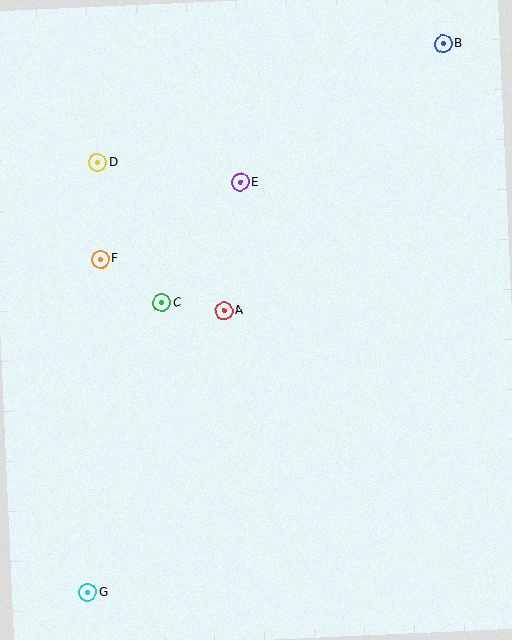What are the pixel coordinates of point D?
Point D is at (98, 163).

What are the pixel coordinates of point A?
Point A is at (224, 310).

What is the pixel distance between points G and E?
The distance between G and E is 438 pixels.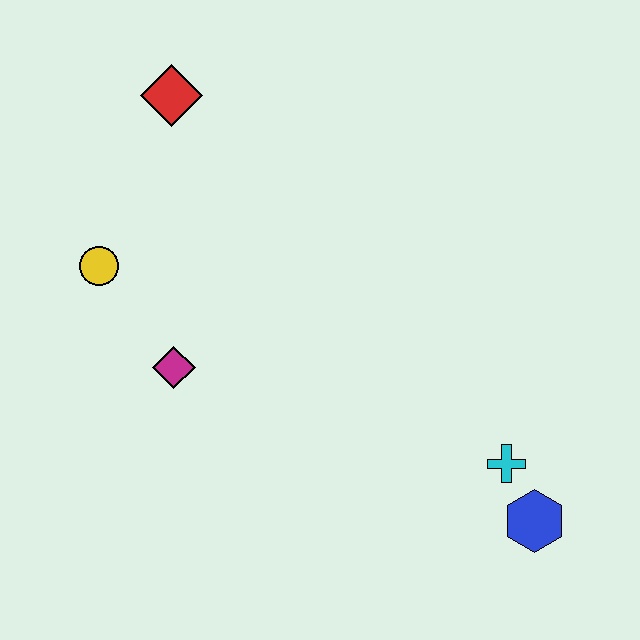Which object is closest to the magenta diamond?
The yellow circle is closest to the magenta diamond.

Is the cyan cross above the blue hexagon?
Yes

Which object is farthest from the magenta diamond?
The blue hexagon is farthest from the magenta diamond.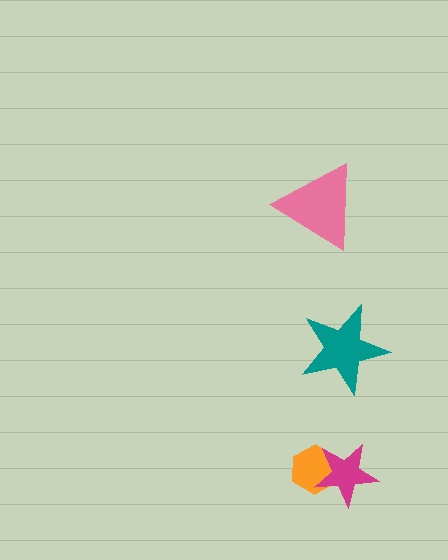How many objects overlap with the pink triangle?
0 objects overlap with the pink triangle.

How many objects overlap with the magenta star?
1 object overlaps with the magenta star.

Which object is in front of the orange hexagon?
The magenta star is in front of the orange hexagon.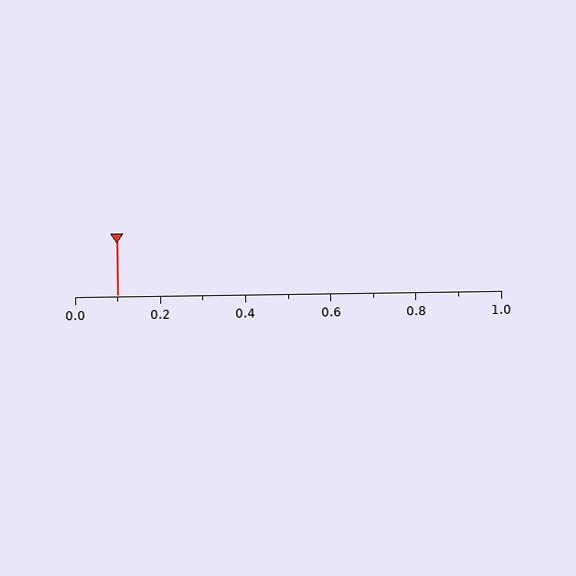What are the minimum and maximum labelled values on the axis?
The axis runs from 0.0 to 1.0.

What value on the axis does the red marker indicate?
The marker indicates approximately 0.1.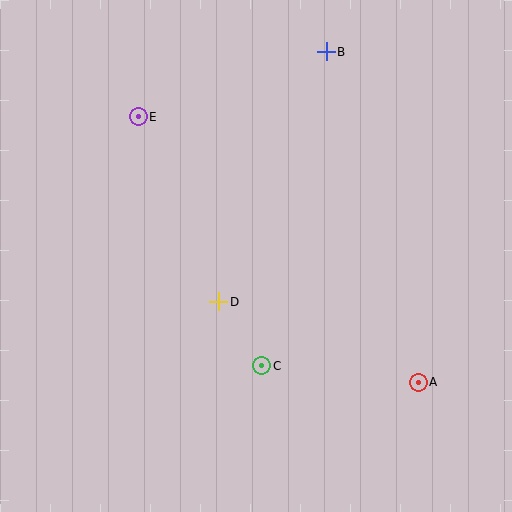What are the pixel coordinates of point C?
Point C is at (262, 366).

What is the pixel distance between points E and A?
The distance between E and A is 386 pixels.